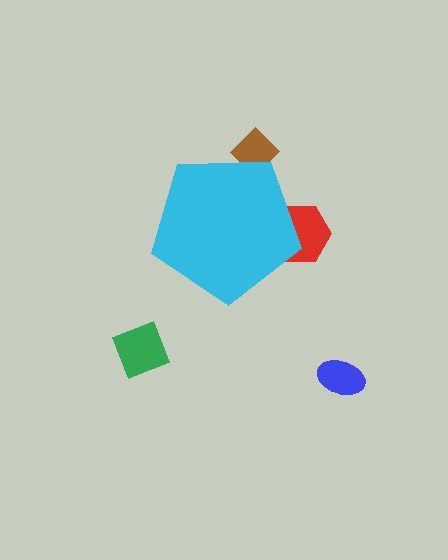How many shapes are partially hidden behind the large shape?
2 shapes are partially hidden.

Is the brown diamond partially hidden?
Yes, the brown diamond is partially hidden behind the cyan pentagon.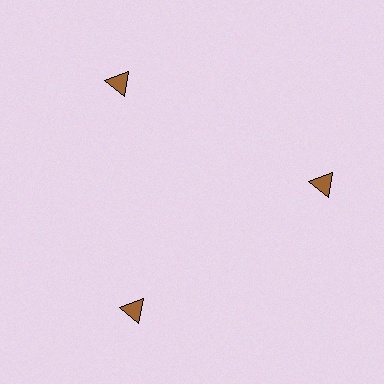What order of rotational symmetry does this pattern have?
This pattern has 3-fold rotational symmetry.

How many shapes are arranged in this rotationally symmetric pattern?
There are 3 shapes, arranged in 3 groups of 1.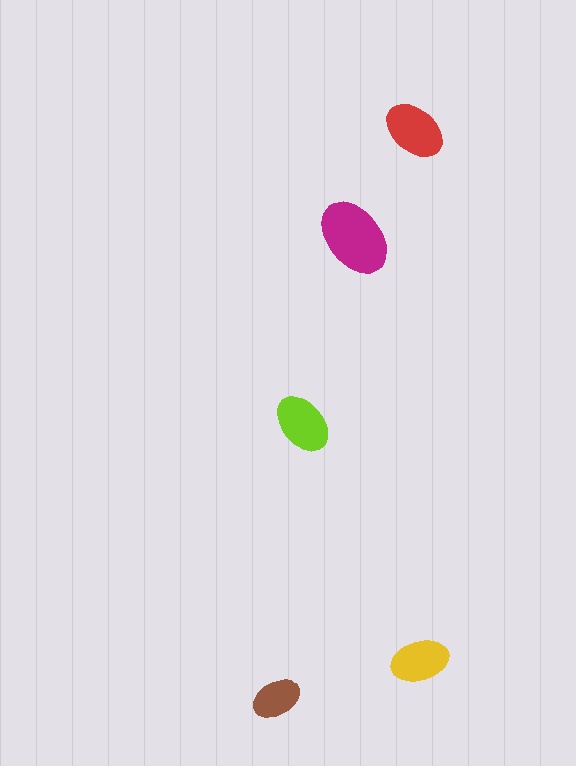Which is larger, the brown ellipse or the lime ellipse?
The lime one.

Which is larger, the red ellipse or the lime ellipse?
The red one.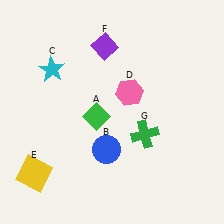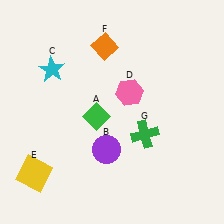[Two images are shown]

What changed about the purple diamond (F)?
In Image 1, F is purple. In Image 2, it changed to orange.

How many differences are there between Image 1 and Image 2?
There are 2 differences between the two images.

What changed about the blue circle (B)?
In Image 1, B is blue. In Image 2, it changed to purple.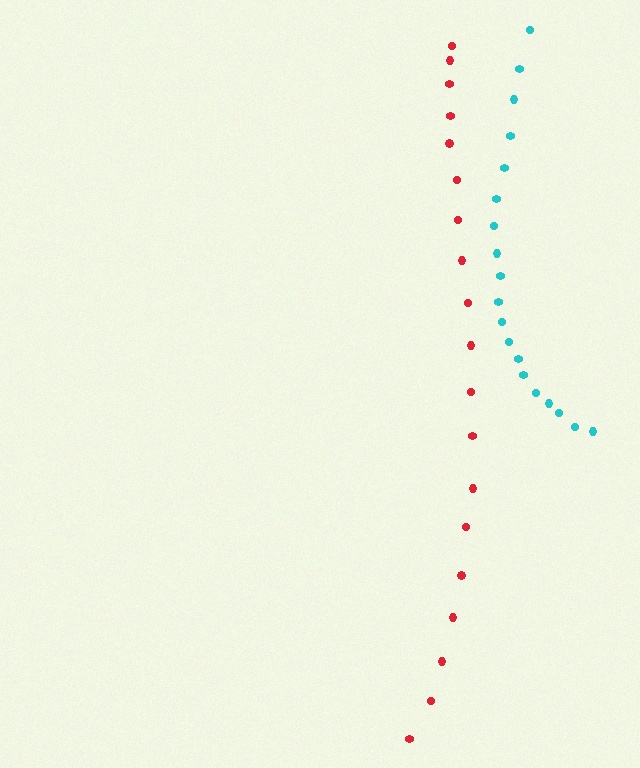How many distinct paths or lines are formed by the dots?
There are 2 distinct paths.